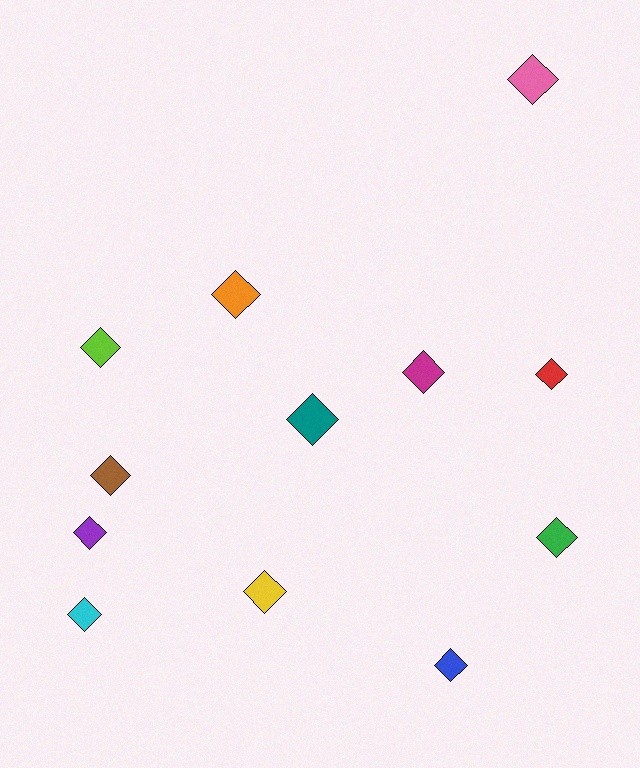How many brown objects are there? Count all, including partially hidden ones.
There is 1 brown object.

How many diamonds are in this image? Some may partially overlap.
There are 12 diamonds.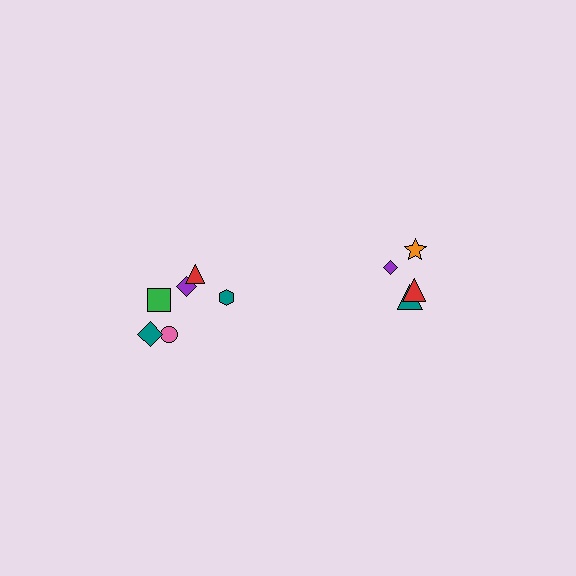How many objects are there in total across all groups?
There are 10 objects.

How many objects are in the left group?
There are 6 objects.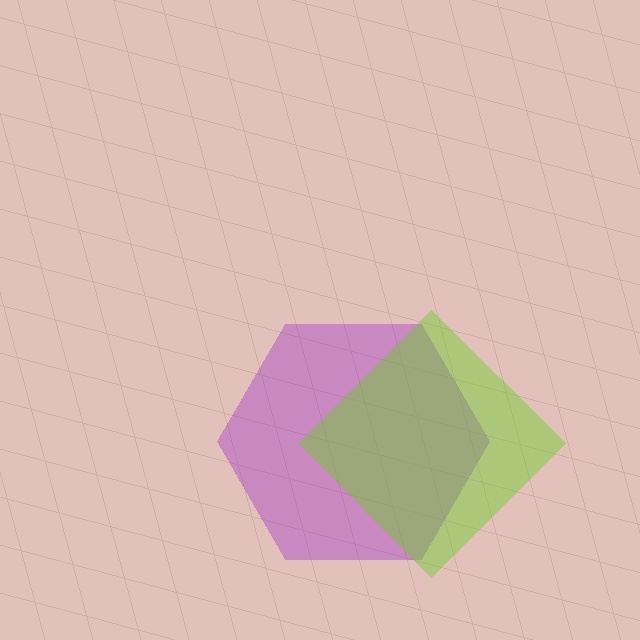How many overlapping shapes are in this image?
There are 2 overlapping shapes in the image.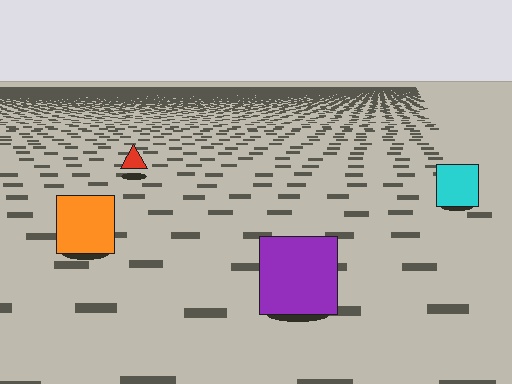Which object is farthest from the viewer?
The red triangle is farthest from the viewer. It appears smaller and the ground texture around it is denser.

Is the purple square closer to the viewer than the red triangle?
Yes. The purple square is closer — you can tell from the texture gradient: the ground texture is coarser near it.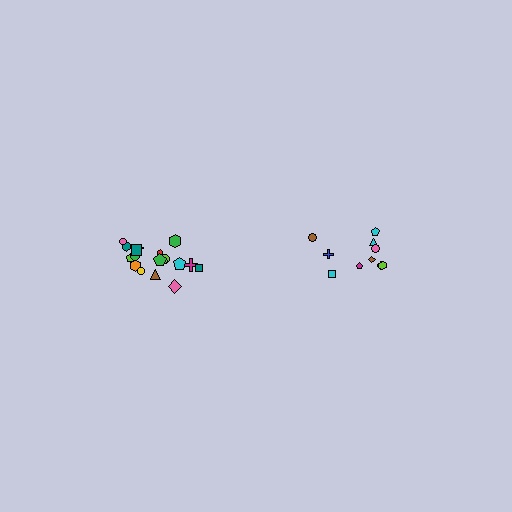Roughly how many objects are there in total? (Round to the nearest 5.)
Roughly 30 objects in total.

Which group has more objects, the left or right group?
The left group.